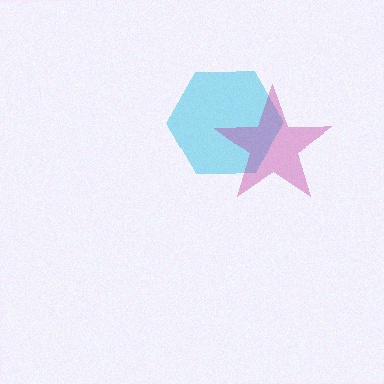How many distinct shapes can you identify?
There are 2 distinct shapes: a cyan hexagon, a magenta star.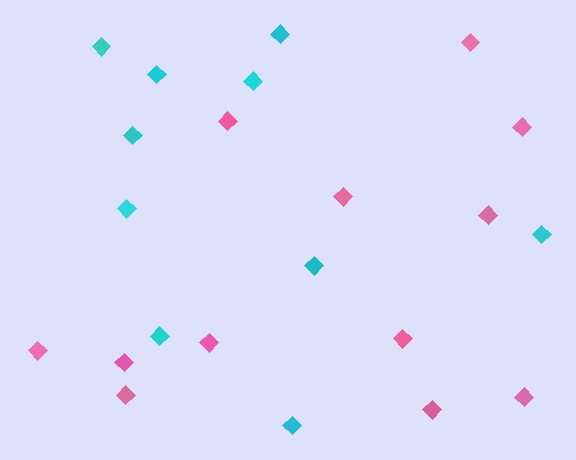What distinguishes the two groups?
There are 2 groups: one group of cyan diamonds (10) and one group of pink diamonds (12).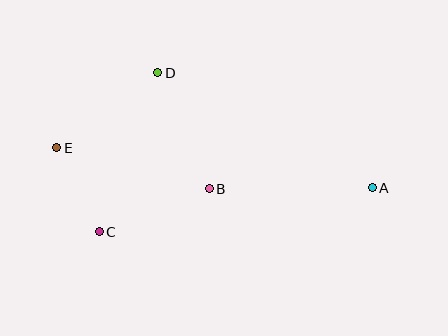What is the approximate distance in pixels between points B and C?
The distance between B and C is approximately 118 pixels.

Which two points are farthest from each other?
Points A and E are farthest from each other.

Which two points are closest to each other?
Points C and E are closest to each other.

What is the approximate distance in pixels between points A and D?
The distance between A and D is approximately 243 pixels.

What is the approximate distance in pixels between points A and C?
The distance between A and C is approximately 276 pixels.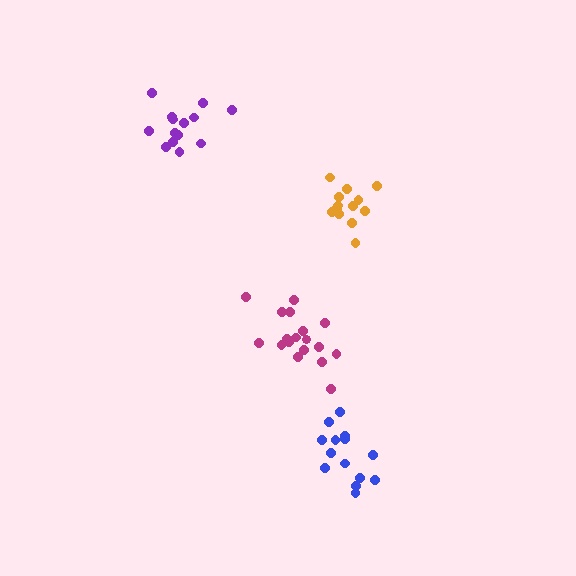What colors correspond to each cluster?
The clusters are colored: blue, orange, purple, magenta.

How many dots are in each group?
Group 1: 14 dots, Group 2: 13 dots, Group 3: 14 dots, Group 4: 18 dots (59 total).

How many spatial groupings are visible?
There are 4 spatial groupings.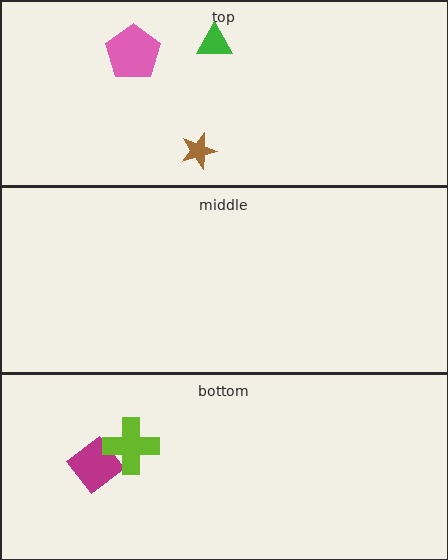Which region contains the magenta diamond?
The bottom region.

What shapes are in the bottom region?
The magenta diamond, the lime cross.